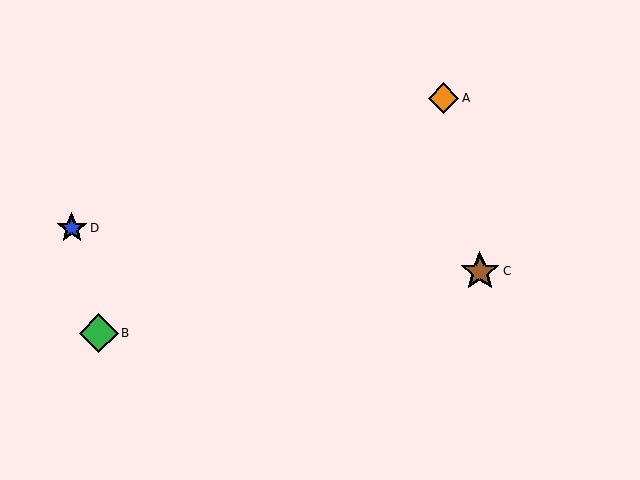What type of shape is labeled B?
Shape B is a green diamond.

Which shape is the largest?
The brown star (labeled C) is the largest.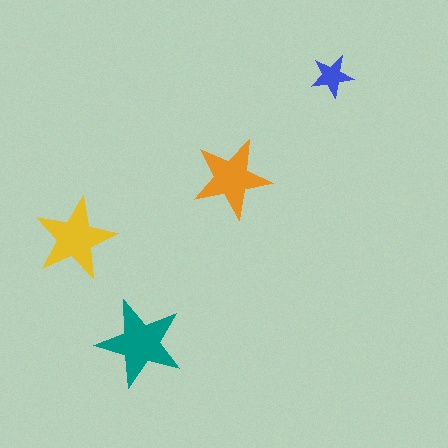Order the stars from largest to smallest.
the teal one, the yellow one, the orange one, the blue one.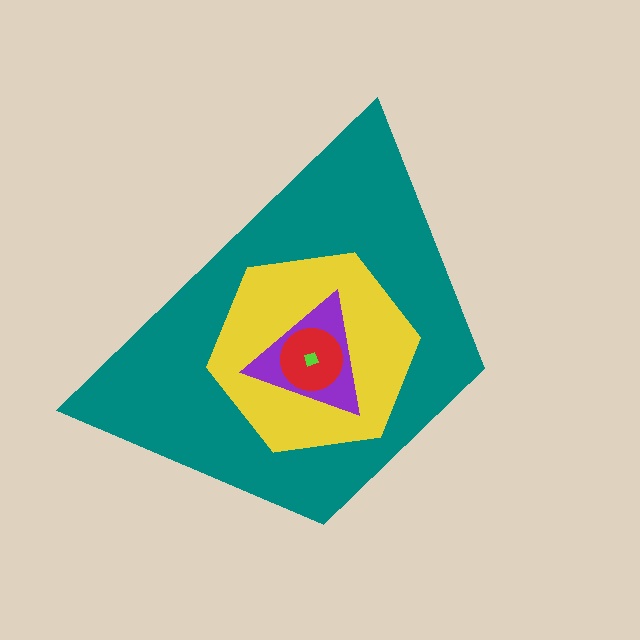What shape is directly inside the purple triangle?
The red circle.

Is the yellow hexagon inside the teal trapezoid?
Yes.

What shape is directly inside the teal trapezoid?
The yellow hexagon.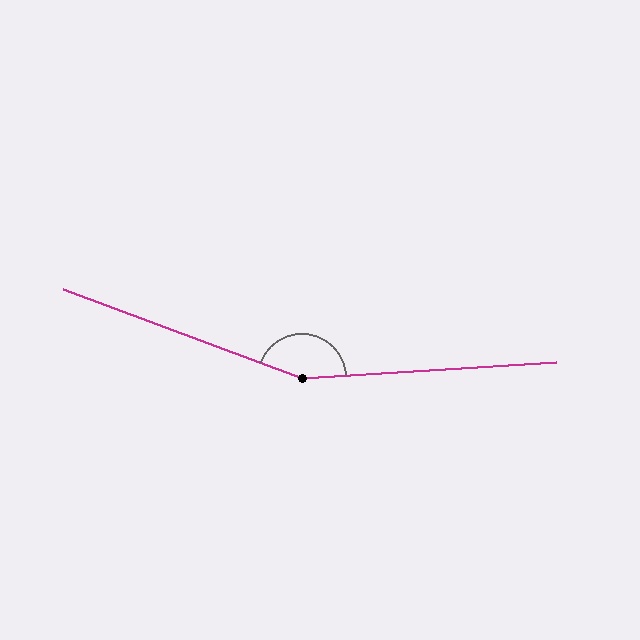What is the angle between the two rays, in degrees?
Approximately 156 degrees.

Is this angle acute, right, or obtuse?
It is obtuse.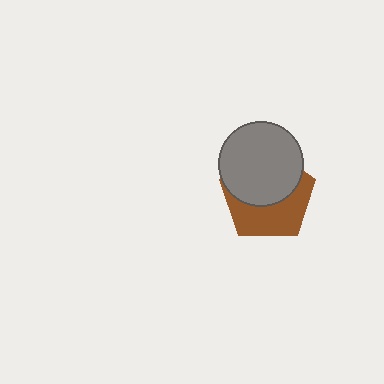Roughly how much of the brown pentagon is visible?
About half of it is visible (roughly 47%).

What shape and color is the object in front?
The object in front is a gray circle.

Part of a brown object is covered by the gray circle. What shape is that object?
It is a pentagon.